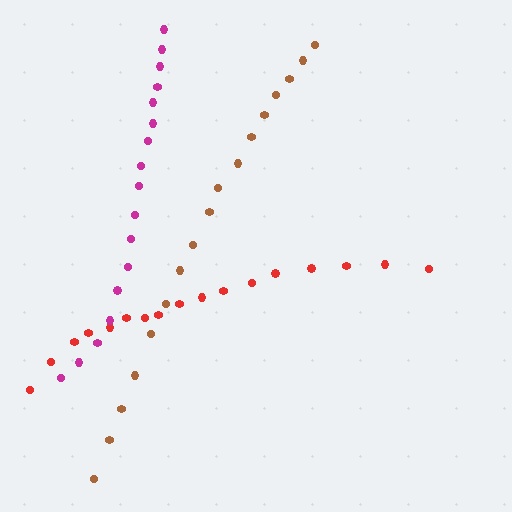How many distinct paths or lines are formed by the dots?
There are 3 distinct paths.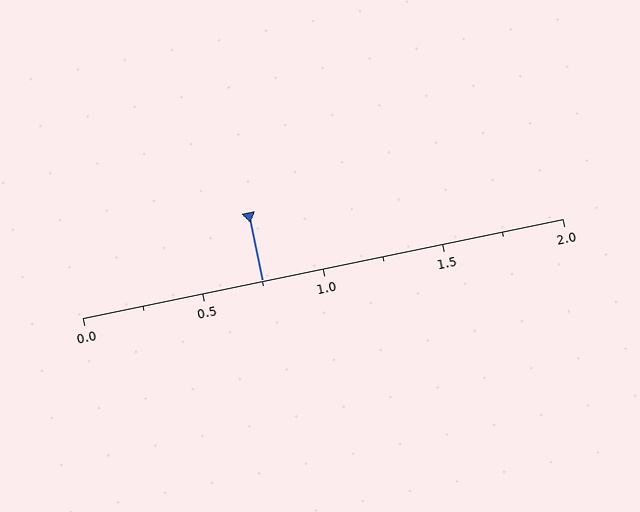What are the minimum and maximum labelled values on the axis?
The axis runs from 0.0 to 2.0.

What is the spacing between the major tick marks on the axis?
The major ticks are spaced 0.5 apart.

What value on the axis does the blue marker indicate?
The marker indicates approximately 0.75.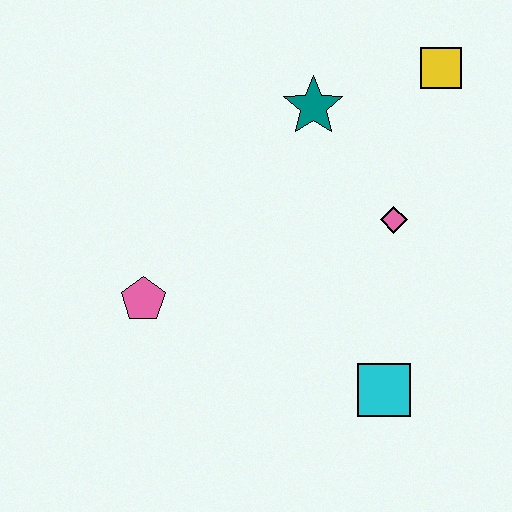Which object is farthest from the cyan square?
The yellow square is farthest from the cyan square.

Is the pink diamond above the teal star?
No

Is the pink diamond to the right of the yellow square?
No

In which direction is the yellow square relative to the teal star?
The yellow square is to the right of the teal star.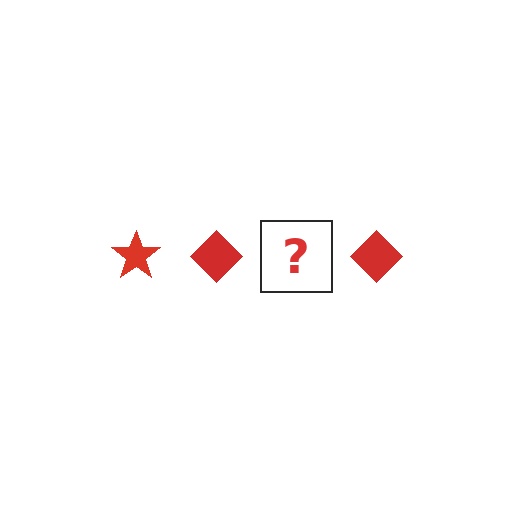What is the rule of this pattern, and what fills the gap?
The rule is that the pattern cycles through star, diamond shapes in red. The gap should be filled with a red star.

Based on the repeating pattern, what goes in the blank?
The blank should be a red star.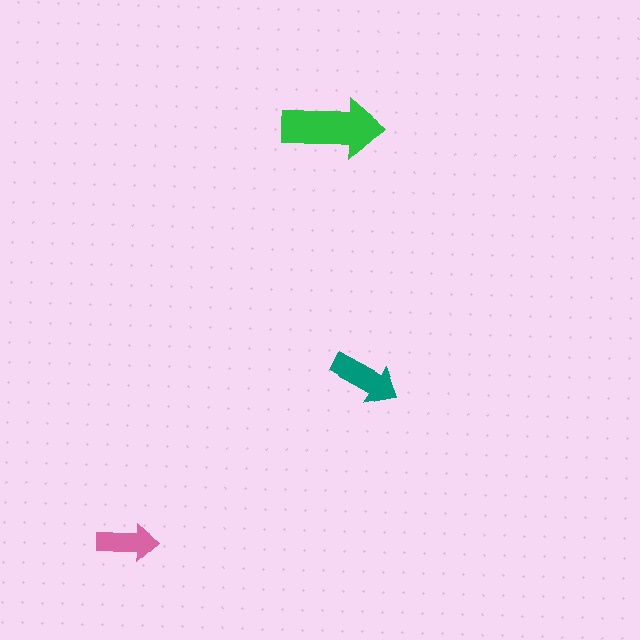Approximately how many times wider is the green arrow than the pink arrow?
About 1.5 times wider.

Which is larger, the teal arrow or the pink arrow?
The teal one.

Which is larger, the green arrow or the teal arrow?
The green one.